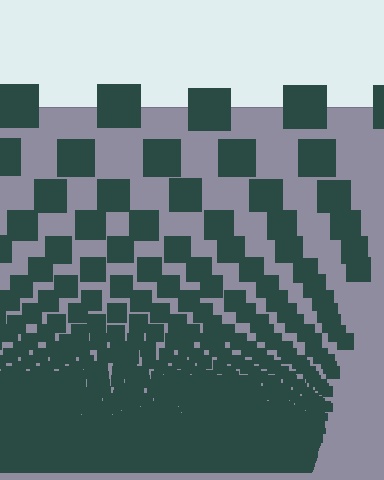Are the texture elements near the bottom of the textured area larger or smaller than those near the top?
Smaller. The gradient is inverted — elements near the bottom are smaller and denser.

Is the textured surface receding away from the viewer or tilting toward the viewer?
The surface appears to tilt toward the viewer. Texture elements get larger and sparser toward the top.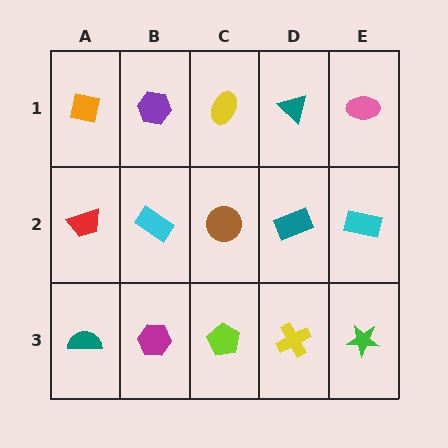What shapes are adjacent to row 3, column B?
A cyan rectangle (row 2, column B), a teal semicircle (row 3, column A), a lime pentagon (row 3, column C).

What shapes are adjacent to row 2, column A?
An orange square (row 1, column A), a teal semicircle (row 3, column A), a cyan rectangle (row 2, column B).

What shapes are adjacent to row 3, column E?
A cyan rectangle (row 2, column E), a yellow cross (row 3, column D).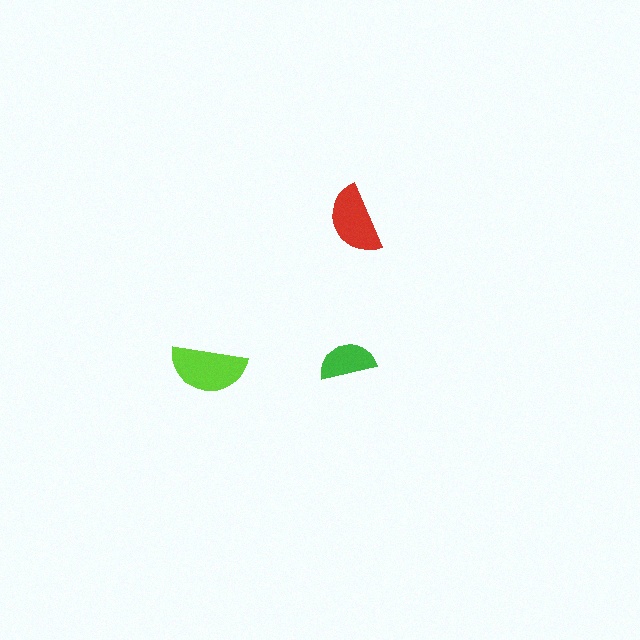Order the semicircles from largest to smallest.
the lime one, the red one, the green one.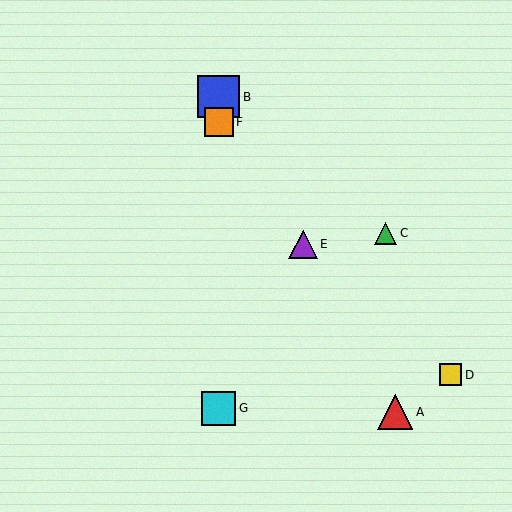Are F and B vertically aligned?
Yes, both are at x≈219.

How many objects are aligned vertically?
3 objects (B, F, G) are aligned vertically.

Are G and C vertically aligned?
No, G is at x≈219 and C is at x≈386.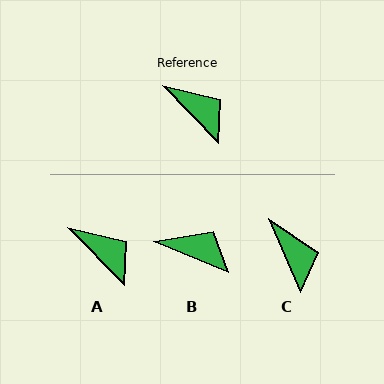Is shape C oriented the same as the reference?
No, it is off by about 20 degrees.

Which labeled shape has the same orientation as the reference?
A.